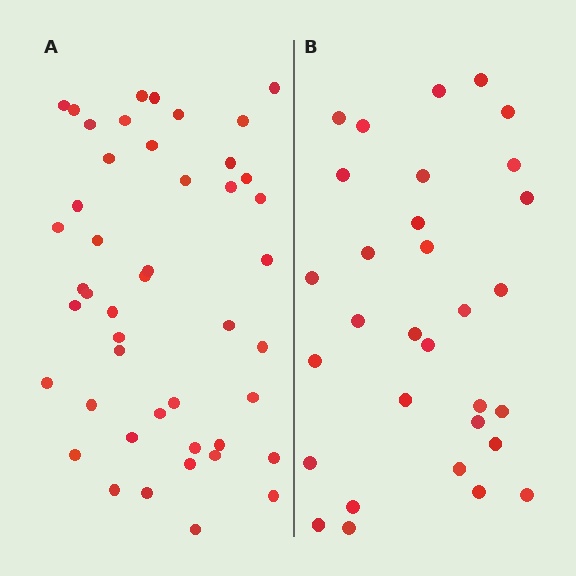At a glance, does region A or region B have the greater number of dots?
Region A (the left region) has more dots.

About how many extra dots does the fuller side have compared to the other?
Region A has approximately 15 more dots than region B.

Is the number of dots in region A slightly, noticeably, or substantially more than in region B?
Region A has substantially more. The ratio is roughly 1.5 to 1.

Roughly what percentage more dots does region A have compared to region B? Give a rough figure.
About 50% more.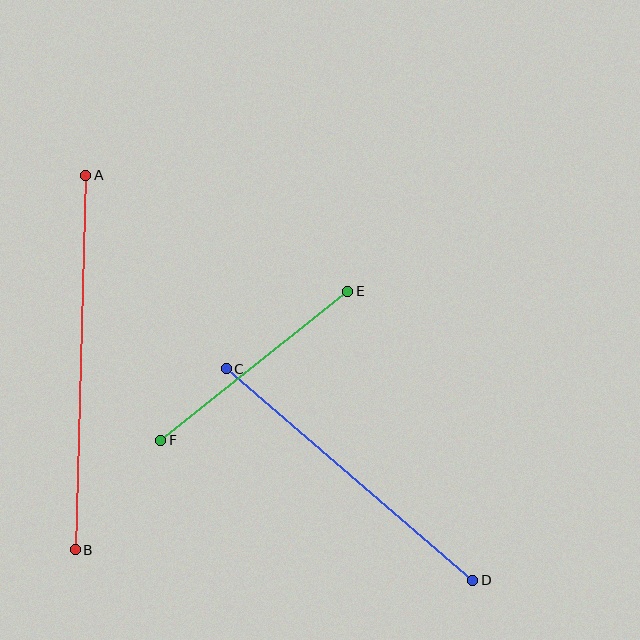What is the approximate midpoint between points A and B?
The midpoint is at approximately (80, 363) pixels.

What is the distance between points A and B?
The distance is approximately 374 pixels.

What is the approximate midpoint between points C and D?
The midpoint is at approximately (350, 475) pixels.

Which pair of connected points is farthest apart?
Points A and B are farthest apart.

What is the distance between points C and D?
The distance is approximately 325 pixels.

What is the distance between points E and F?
The distance is approximately 239 pixels.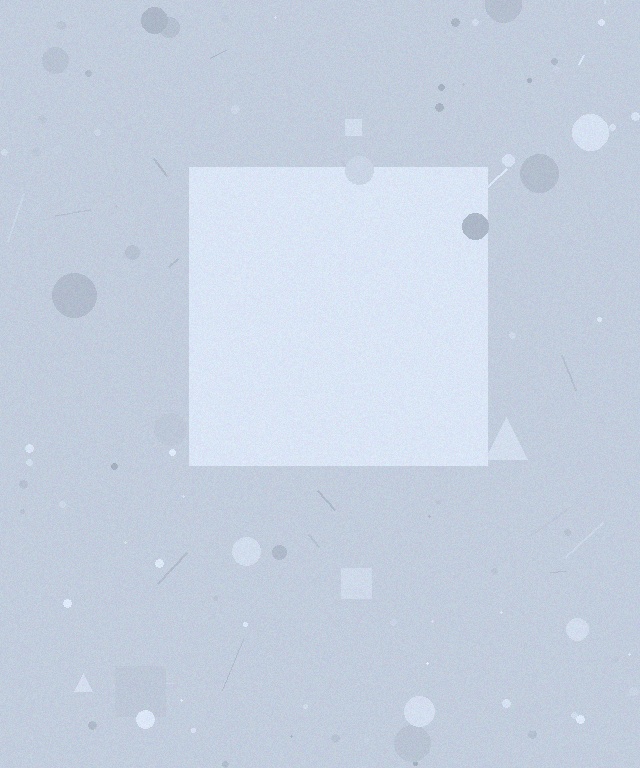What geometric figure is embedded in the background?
A square is embedded in the background.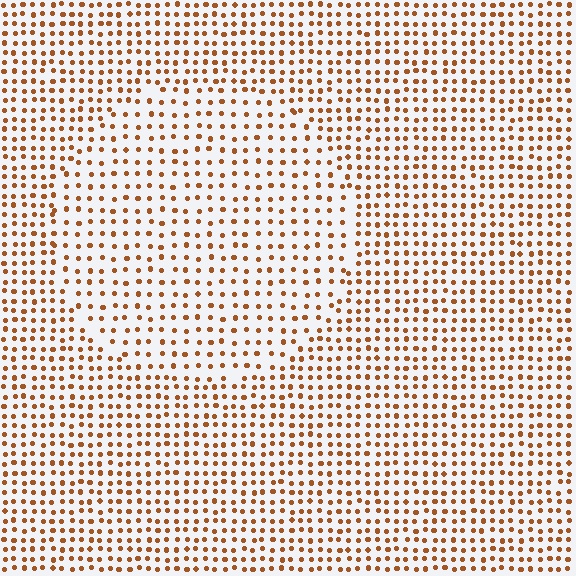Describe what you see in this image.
The image contains small brown elements arranged at two different densities. A circle-shaped region is visible where the elements are less densely packed than the surrounding area.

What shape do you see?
I see a circle.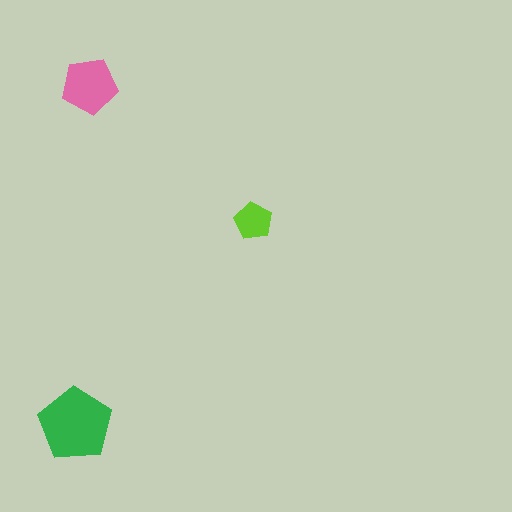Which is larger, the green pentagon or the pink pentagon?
The green one.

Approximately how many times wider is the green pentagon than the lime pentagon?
About 2 times wider.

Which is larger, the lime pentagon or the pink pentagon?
The pink one.